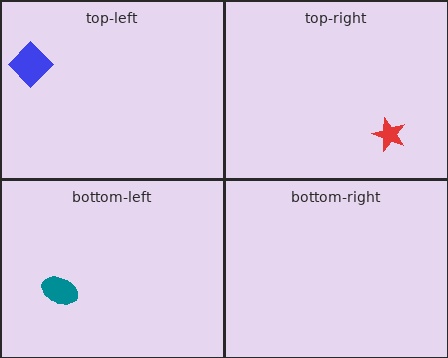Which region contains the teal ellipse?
The bottom-left region.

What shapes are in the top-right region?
The red star.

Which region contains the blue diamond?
The top-left region.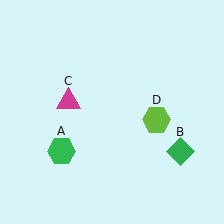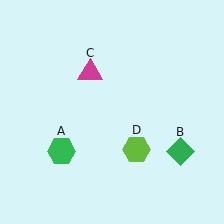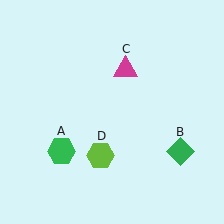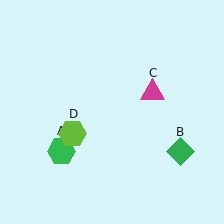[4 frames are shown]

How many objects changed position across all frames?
2 objects changed position: magenta triangle (object C), lime hexagon (object D).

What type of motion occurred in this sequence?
The magenta triangle (object C), lime hexagon (object D) rotated clockwise around the center of the scene.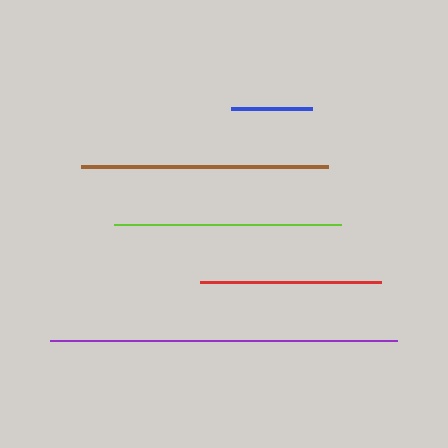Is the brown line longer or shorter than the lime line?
The brown line is longer than the lime line.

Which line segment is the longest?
The purple line is the longest at approximately 348 pixels.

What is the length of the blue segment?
The blue segment is approximately 81 pixels long.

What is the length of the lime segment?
The lime segment is approximately 227 pixels long.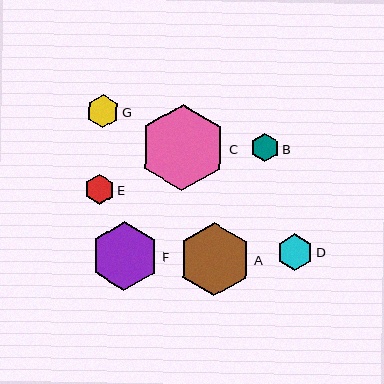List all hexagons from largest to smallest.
From largest to smallest: C, A, F, D, G, E, B.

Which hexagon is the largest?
Hexagon C is the largest with a size of approximately 86 pixels.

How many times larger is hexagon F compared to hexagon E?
Hexagon F is approximately 2.3 times the size of hexagon E.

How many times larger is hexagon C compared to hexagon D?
Hexagon C is approximately 2.4 times the size of hexagon D.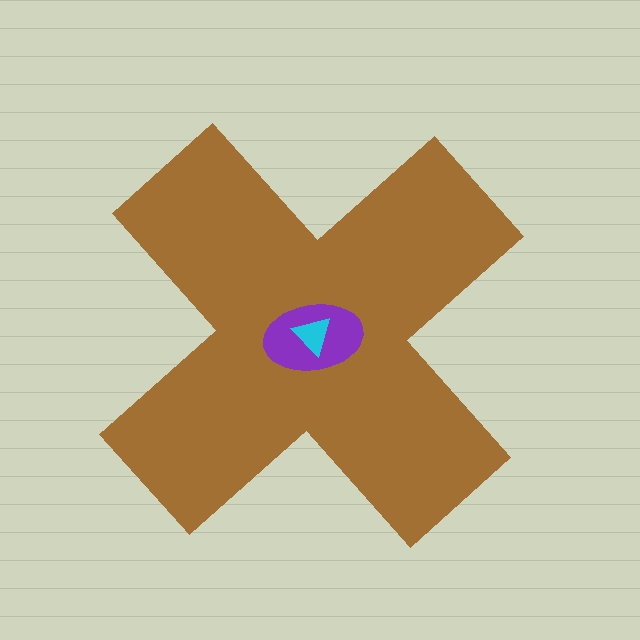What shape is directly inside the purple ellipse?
The cyan triangle.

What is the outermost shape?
The brown cross.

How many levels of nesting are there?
3.